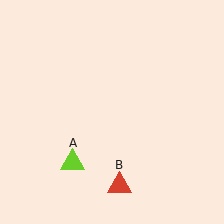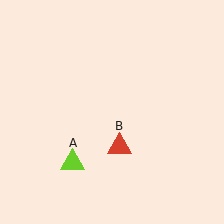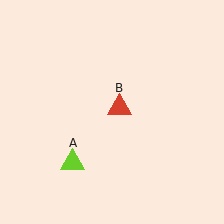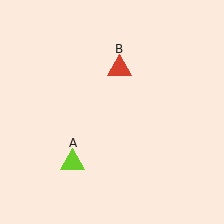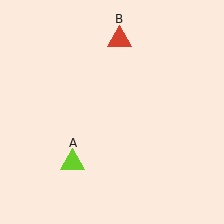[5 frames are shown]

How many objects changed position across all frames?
1 object changed position: red triangle (object B).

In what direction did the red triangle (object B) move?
The red triangle (object B) moved up.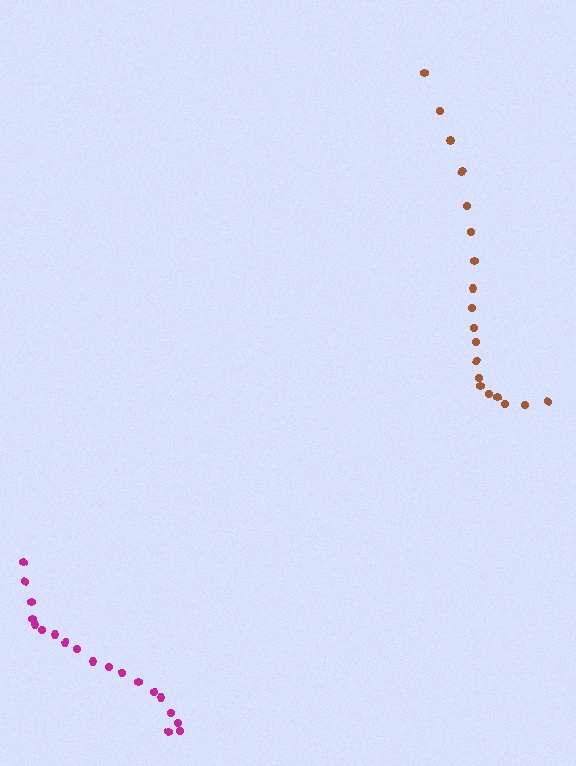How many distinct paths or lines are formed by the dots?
There are 2 distinct paths.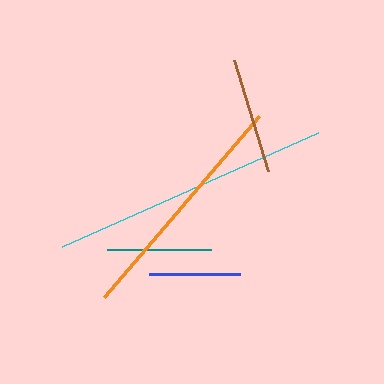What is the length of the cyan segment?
The cyan segment is approximately 280 pixels long.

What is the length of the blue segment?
The blue segment is approximately 91 pixels long.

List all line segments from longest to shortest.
From longest to shortest: cyan, orange, brown, teal, blue.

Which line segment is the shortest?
The blue line is the shortest at approximately 91 pixels.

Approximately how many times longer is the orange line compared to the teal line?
The orange line is approximately 2.3 times the length of the teal line.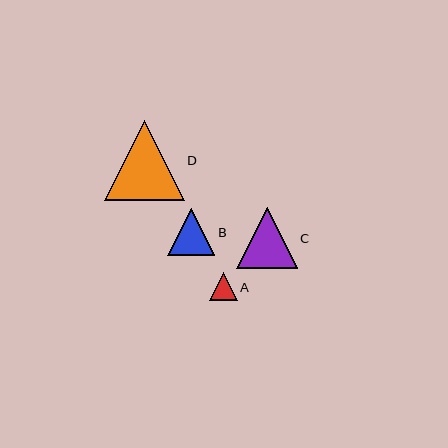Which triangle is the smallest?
Triangle A is the smallest with a size of approximately 28 pixels.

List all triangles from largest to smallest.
From largest to smallest: D, C, B, A.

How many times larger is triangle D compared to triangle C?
Triangle D is approximately 1.3 times the size of triangle C.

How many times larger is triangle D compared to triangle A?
Triangle D is approximately 2.9 times the size of triangle A.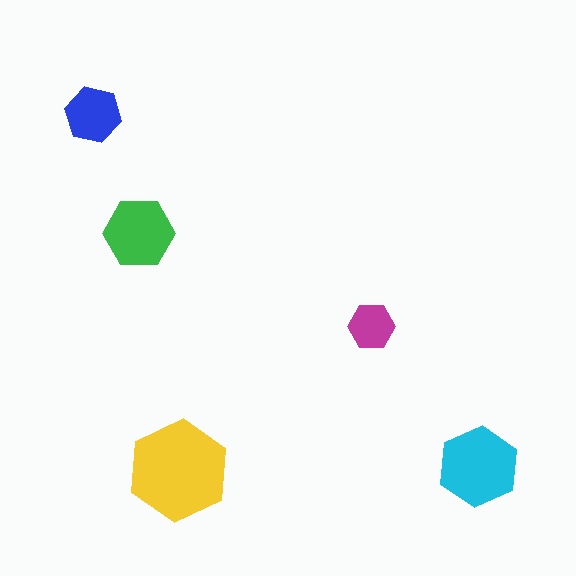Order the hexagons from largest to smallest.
the yellow one, the cyan one, the green one, the blue one, the magenta one.